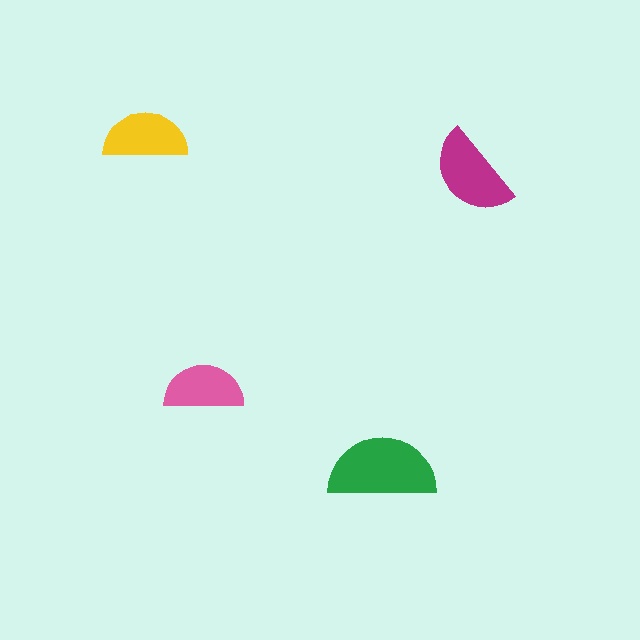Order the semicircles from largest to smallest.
the green one, the magenta one, the yellow one, the pink one.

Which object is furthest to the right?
The magenta semicircle is rightmost.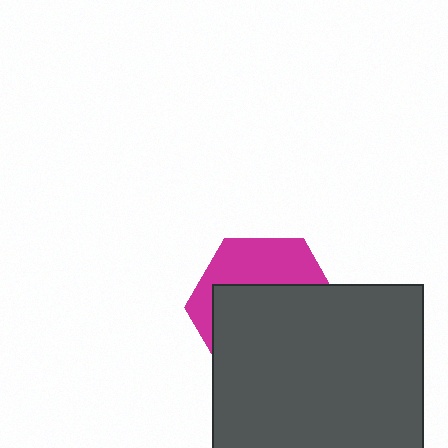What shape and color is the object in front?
The object in front is a dark gray rectangle.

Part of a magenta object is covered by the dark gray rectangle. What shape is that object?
It is a hexagon.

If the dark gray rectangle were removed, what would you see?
You would see the complete magenta hexagon.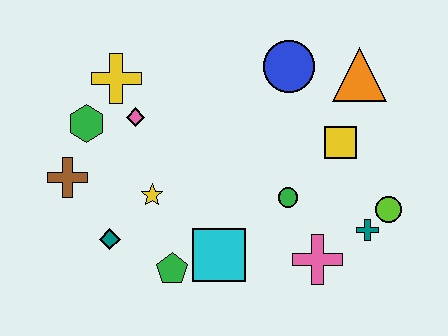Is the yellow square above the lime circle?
Yes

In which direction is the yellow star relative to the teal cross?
The yellow star is to the left of the teal cross.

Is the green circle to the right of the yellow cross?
Yes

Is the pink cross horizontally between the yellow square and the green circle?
Yes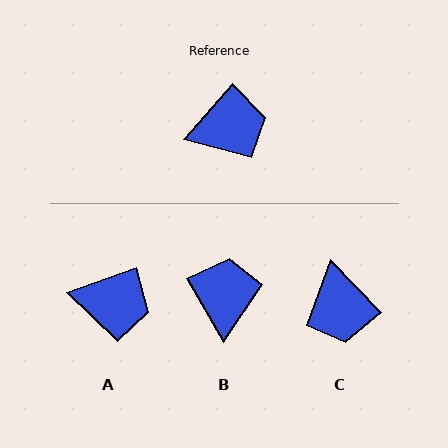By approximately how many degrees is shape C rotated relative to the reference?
Approximately 95 degrees clockwise.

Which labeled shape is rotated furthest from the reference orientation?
C, about 95 degrees away.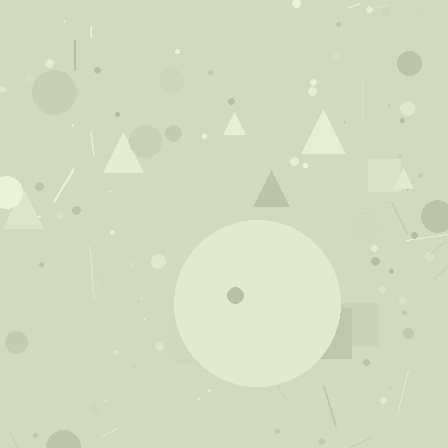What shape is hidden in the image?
A circle is hidden in the image.